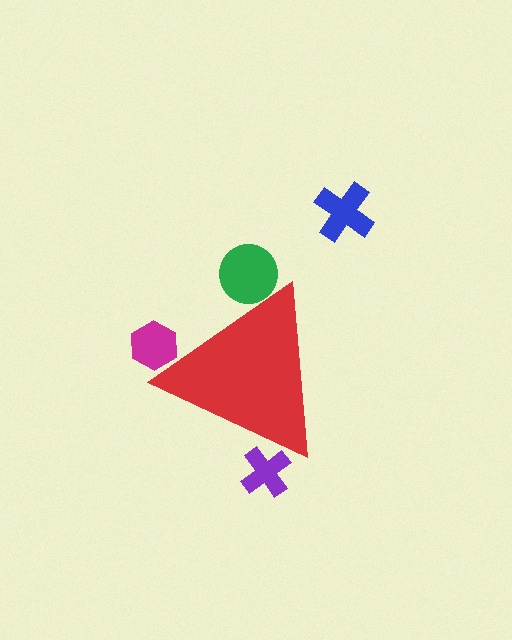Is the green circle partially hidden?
Yes, the green circle is partially hidden behind the red triangle.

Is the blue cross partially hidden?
No, the blue cross is fully visible.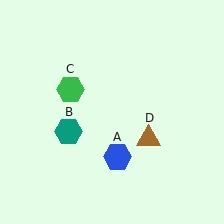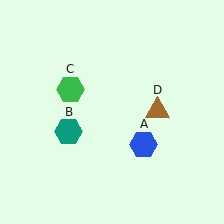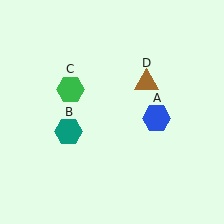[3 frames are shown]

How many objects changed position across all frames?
2 objects changed position: blue hexagon (object A), brown triangle (object D).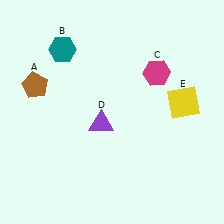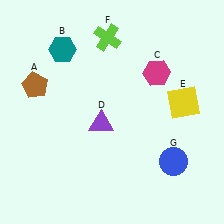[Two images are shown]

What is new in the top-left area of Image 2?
A lime cross (F) was added in the top-left area of Image 2.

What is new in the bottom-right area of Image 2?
A blue circle (G) was added in the bottom-right area of Image 2.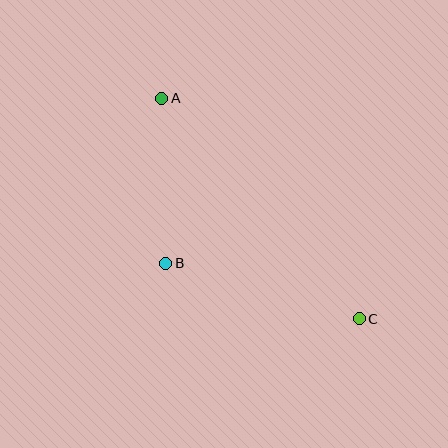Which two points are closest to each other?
Points A and B are closest to each other.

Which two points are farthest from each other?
Points A and C are farthest from each other.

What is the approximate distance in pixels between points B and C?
The distance between B and C is approximately 201 pixels.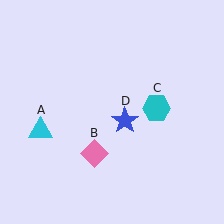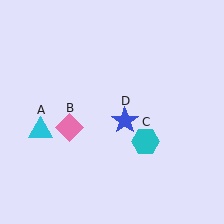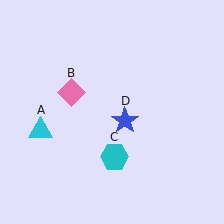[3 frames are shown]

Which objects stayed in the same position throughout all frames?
Cyan triangle (object A) and blue star (object D) remained stationary.